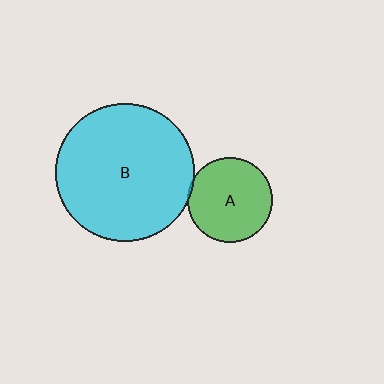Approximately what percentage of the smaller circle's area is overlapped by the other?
Approximately 5%.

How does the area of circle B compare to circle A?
Approximately 2.7 times.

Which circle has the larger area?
Circle B (cyan).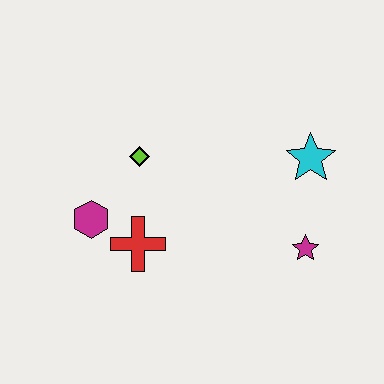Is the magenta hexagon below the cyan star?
Yes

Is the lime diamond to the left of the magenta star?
Yes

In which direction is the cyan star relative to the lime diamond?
The cyan star is to the right of the lime diamond.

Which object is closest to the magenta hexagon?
The red cross is closest to the magenta hexagon.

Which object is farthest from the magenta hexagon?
The cyan star is farthest from the magenta hexagon.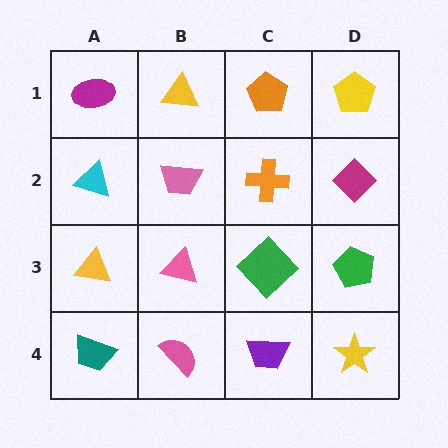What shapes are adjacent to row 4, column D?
A green pentagon (row 3, column D), a purple trapezoid (row 4, column C).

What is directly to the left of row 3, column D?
A green diamond.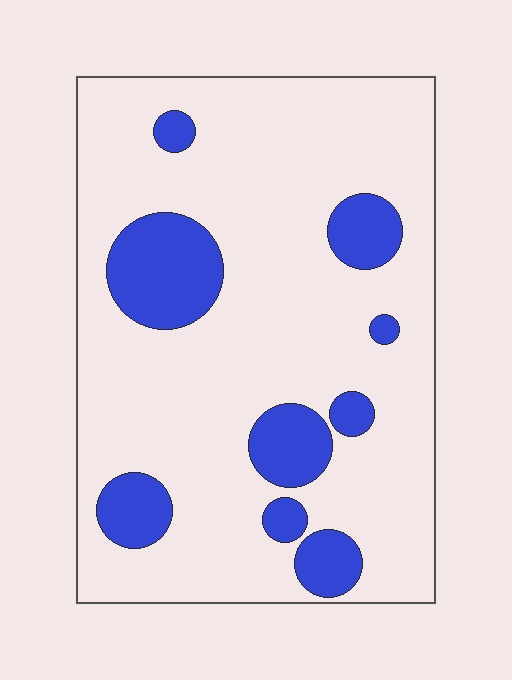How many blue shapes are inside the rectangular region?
9.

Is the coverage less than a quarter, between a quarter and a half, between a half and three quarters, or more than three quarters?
Less than a quarter.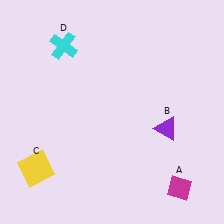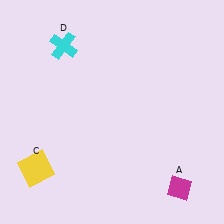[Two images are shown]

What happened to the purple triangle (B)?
The purple triangle (B) was removed in Image 2. It was in the bottom-right area of Image 1.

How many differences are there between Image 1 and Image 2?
There is 1 difference between the two images.